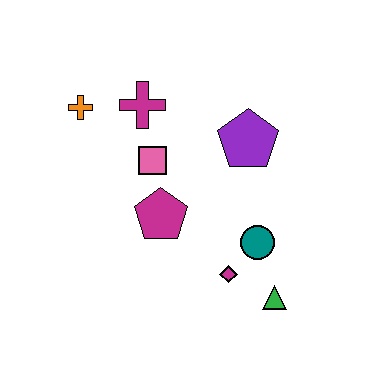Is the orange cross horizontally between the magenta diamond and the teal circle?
No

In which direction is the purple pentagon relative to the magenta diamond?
The purple pentagon is above the magenta diamond.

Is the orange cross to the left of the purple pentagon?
Yes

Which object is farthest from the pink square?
The green triangle is farthest from the pink square.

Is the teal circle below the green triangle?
No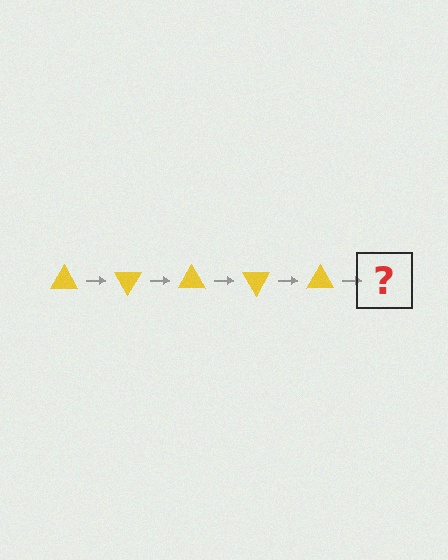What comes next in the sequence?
The next element should be a yellow triangle rotated 300 degrees.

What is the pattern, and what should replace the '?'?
The pattern is that the triangle rotates 60 degrees each step. The '?' should be a yellow triangle rotated 300 degrees.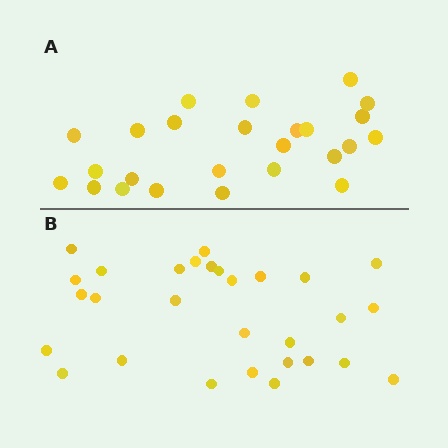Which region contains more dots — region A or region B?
Region B (the bottom region) has more dots.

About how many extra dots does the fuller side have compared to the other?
Region B has about 4 more dots than region A.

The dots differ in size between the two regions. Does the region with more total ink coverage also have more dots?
No. Region A has more total ink coverage because its dots are larger, but region B actually contains more individual dots. Total area can be misleading — the number of items is what matters here.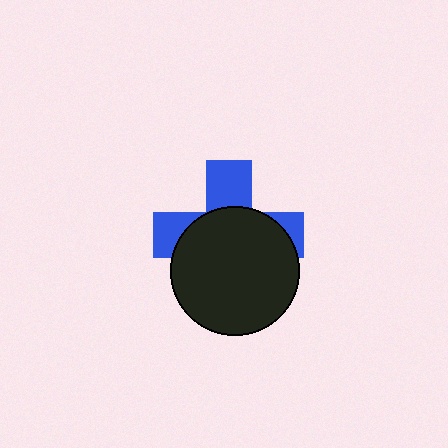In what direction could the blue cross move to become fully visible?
The blue cross could move up. That would shift it out from behind the black circle entirely.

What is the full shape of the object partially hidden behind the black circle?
The partially hidden object is a blue cross.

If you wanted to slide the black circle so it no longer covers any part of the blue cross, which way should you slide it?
Slide it down — that is the most direct way to separate the two shapes.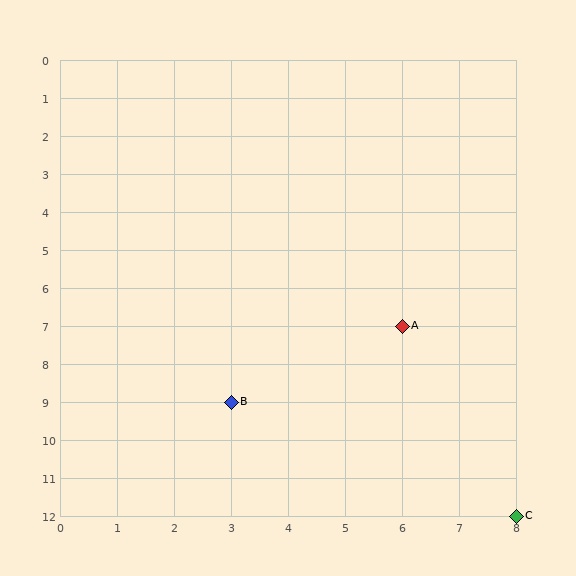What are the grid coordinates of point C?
Point C is at grid coordinates (8, 12).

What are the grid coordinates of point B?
Point B is at grid coordinates (3, 9).